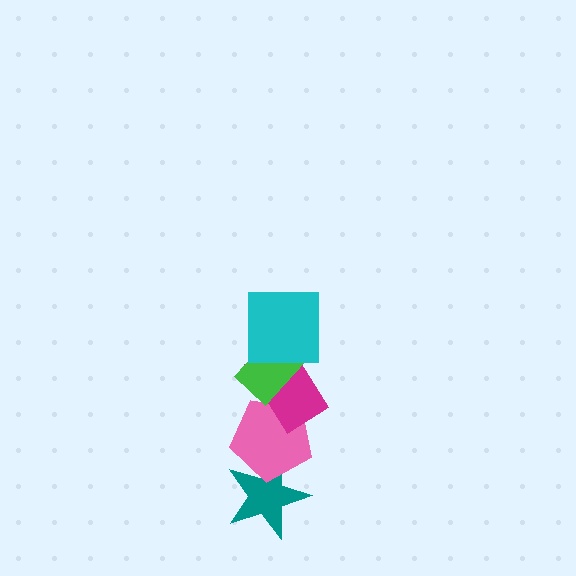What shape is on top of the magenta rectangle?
The green rectangle is on top of the magenta rectangle.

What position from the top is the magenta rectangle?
The magenta rectangle is 3rd from the top.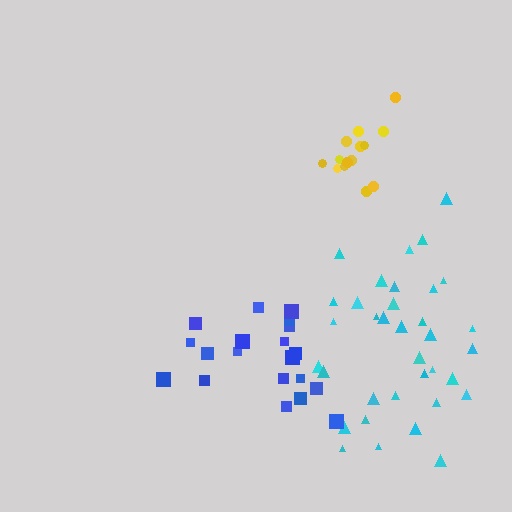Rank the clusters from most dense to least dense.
yellow, blue, cyan.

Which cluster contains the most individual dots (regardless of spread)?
Cyan (35).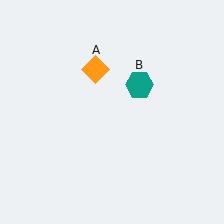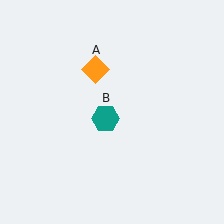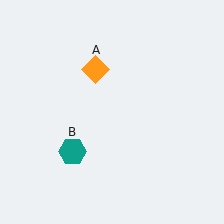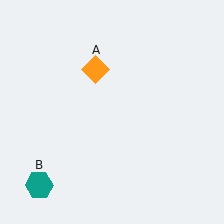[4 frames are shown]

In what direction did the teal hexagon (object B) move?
The teal hexagon (object B) moved down and to the left.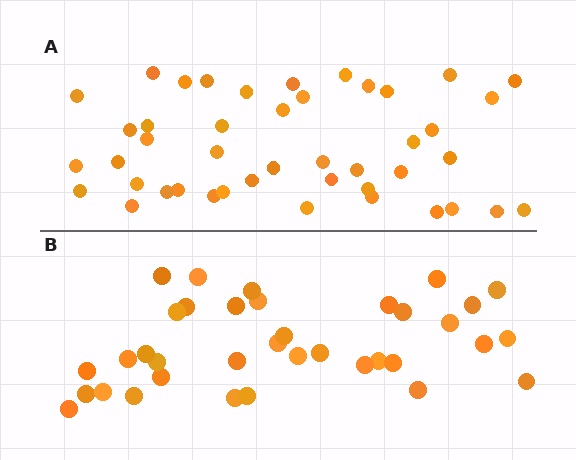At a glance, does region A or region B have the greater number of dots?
Region A (the top region) has more dots.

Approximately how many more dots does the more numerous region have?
Region A has roughly 8 or so more dots than region B.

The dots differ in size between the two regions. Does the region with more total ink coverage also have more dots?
No. Region B has more total ink coverage because its dots are larger, but region A actually contains more individual dots. Total area can be misleading — the number of items is what matters here.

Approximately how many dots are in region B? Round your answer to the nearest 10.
About 40 dots. (The exact count is 36, which rounds to 40.)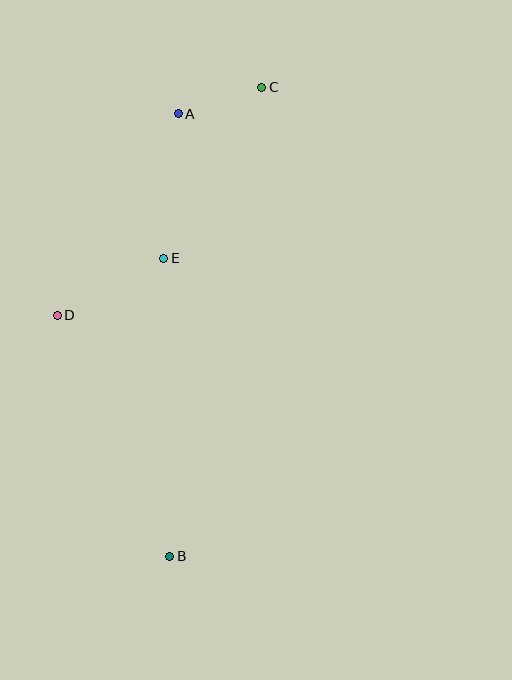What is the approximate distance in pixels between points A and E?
The distance between A and E is approximately 145 pixels.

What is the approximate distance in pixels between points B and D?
The distance between B and D is approximately 266 pixels.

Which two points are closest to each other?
Points A and C are closest to each other.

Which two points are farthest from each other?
Points B and C are farthest from each other.